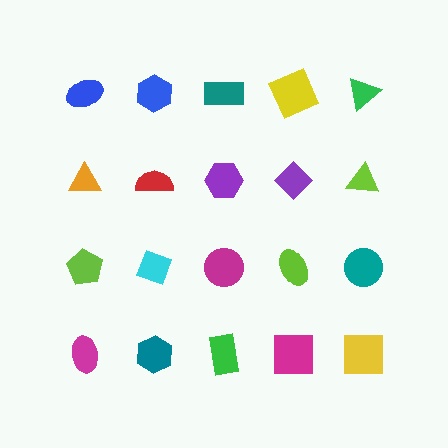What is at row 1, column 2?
A blue hexagon.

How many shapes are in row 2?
5 shapes.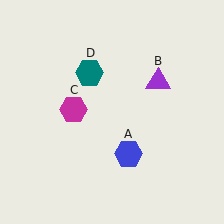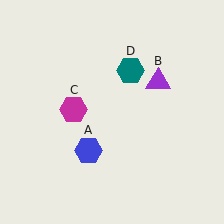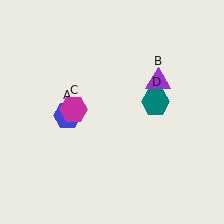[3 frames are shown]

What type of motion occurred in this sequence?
The blue hexagon (object A), teal hexagon (object D) rotated clockwise around the center of the scene.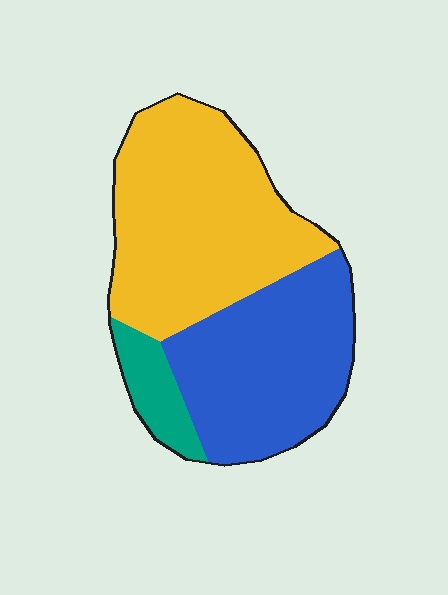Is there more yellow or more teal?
Yellow.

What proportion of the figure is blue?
Blue takes up between a quarter and a half of the figure.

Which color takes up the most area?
Yellow, at roughly 50%.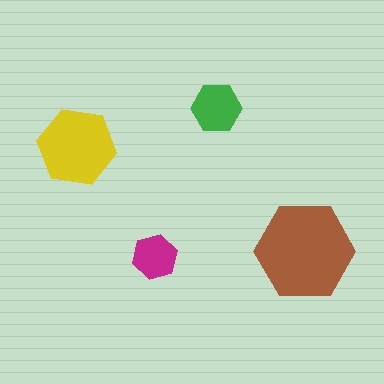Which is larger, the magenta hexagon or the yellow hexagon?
The yellow one.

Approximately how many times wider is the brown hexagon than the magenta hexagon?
About 2 times wider.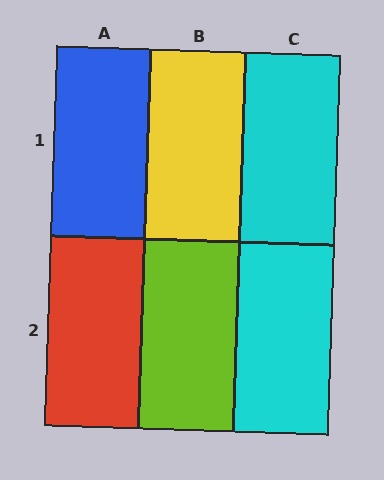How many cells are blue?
1 cell is blue.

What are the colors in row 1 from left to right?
Blue, yellow, cyan.